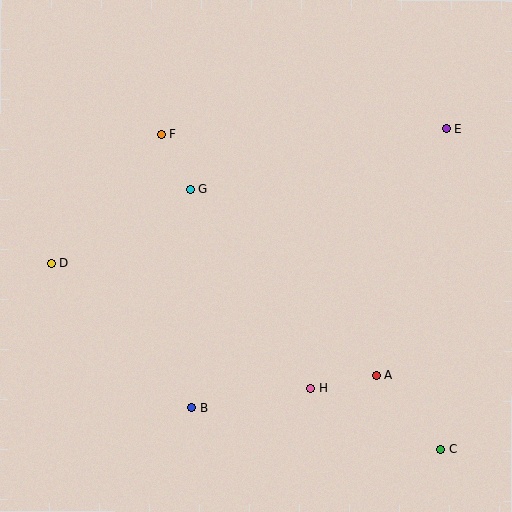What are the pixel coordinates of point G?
Point G is at (191, 189).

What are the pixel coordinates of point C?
Point C is at (441, 449).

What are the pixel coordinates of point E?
Point E is at (447, 128).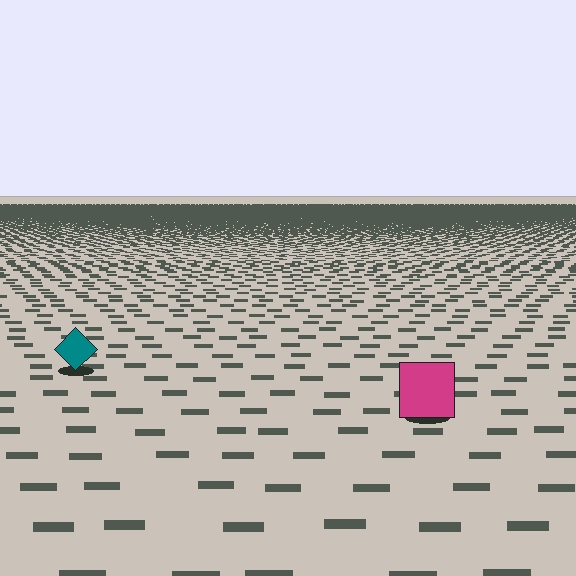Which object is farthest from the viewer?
The teal diamond is farthest from the viewer. It appears smaller and the ground texture around it is denser.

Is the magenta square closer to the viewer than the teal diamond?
Yes. The magenta square is closer — you can tell from the texture gradient: the ground texture is coarser near it.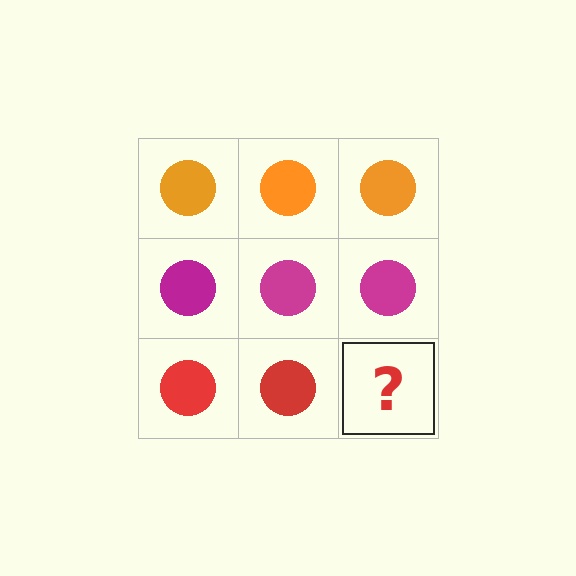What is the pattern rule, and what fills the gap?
The rule is that each row has a consistent color. The gap should be filled with a red circle.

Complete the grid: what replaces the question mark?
The question mark should be replaced with a red circle.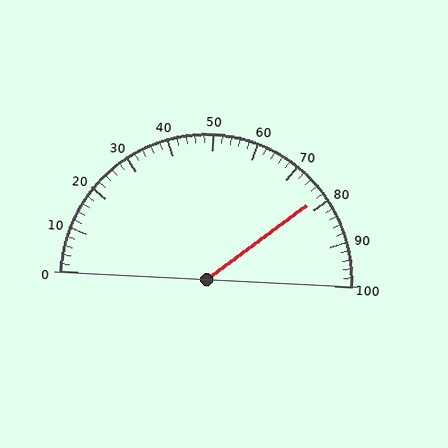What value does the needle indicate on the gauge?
The needle indicates approximately 78.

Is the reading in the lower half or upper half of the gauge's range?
The reading is in the upper half of the range (0 to 100).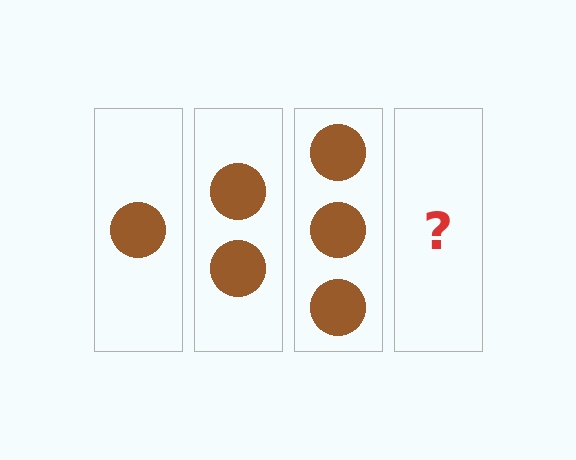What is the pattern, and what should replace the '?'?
The pattern is that each step adds one more circle. The '?' should be 4 circles.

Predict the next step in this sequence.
The next step is 4 circles.